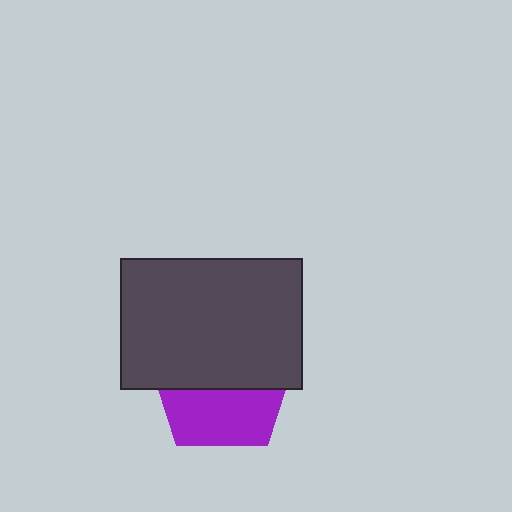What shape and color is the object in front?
The object in front is a dark gray rectangle.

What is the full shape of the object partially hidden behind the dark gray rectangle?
The partially hidden object is a purple pentagon.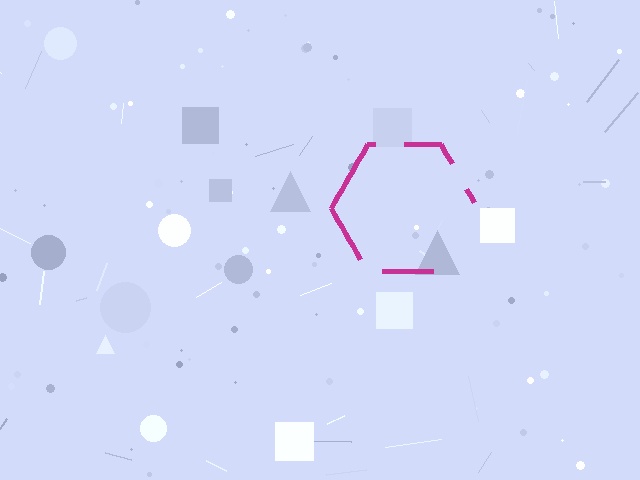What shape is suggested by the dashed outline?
The dashed outline suggests a hexagon.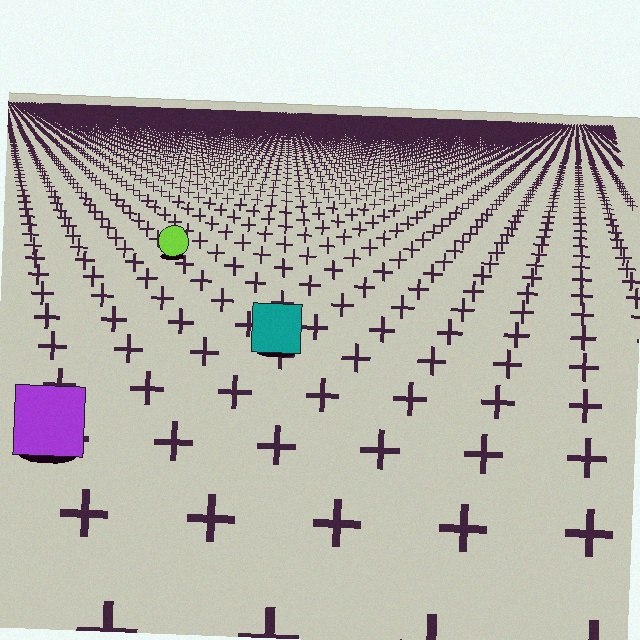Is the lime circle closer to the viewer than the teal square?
No. The teal square is closer — you can tell from the texture gradient: the ground texture is coarser near it.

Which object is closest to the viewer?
The purple square is closest. The texture marks near it are larger and more spread out.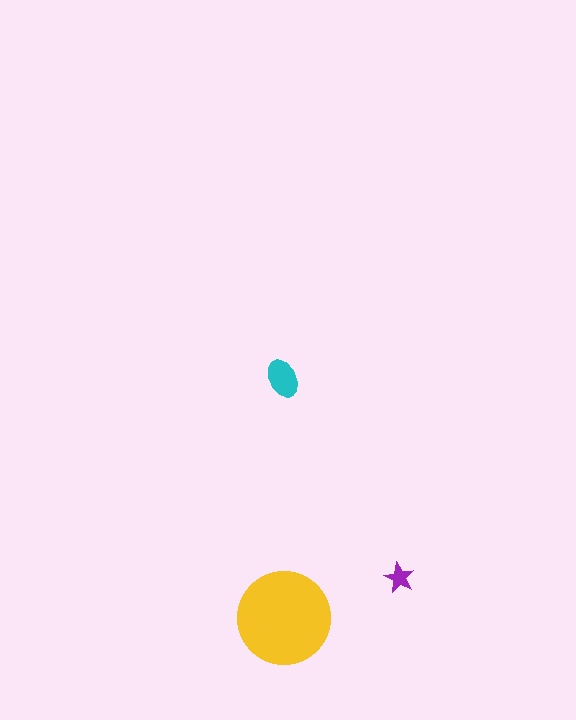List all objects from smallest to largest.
The purple star, the cyan ellipse, the yellow circle.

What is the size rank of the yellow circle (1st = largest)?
1st.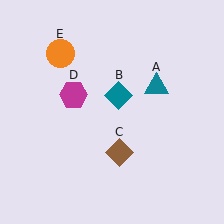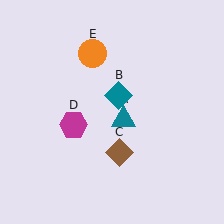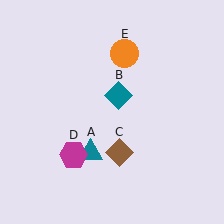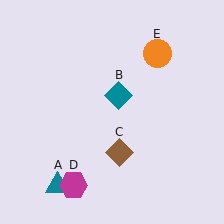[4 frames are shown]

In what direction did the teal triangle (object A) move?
The teal triangle (object A) moved down and to the left.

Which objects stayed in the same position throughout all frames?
Teal diamond (object B) and brown diamond (object C) remained stationary.